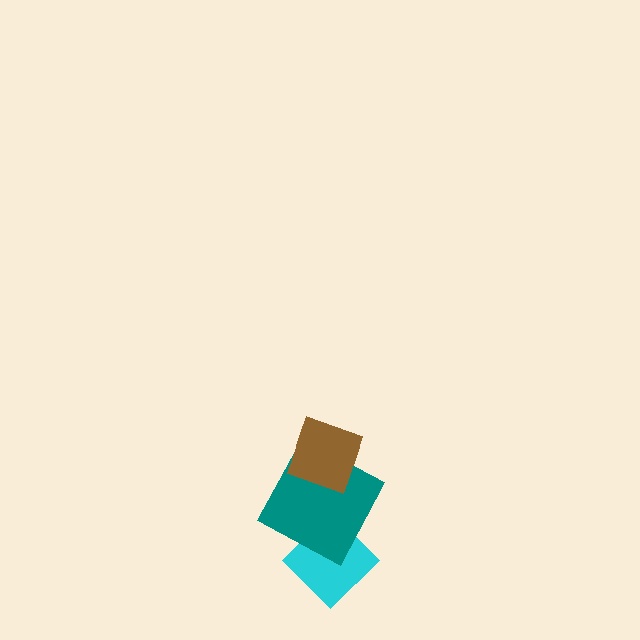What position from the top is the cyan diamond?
The cyan diamond is 3rd from the top.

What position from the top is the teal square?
The teal square is 2nd from the top.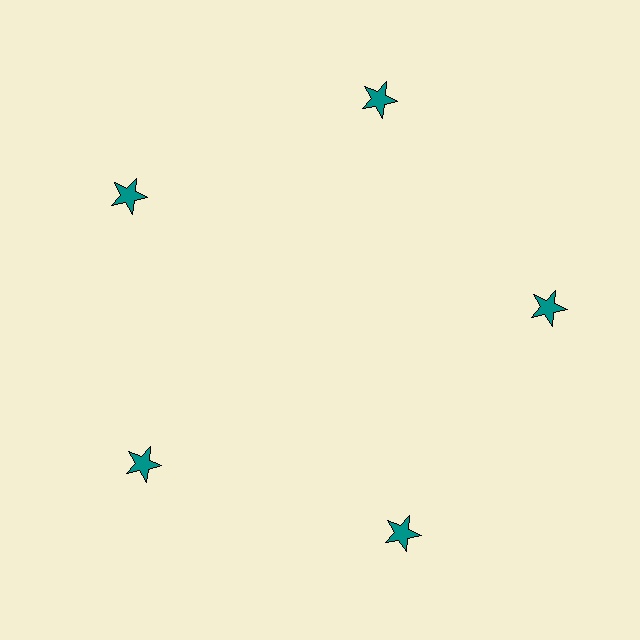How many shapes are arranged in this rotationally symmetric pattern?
There are 5 shapes, arranged in 5 groups of 1.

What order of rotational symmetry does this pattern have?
This pattern has 5-fold rotational symmetry.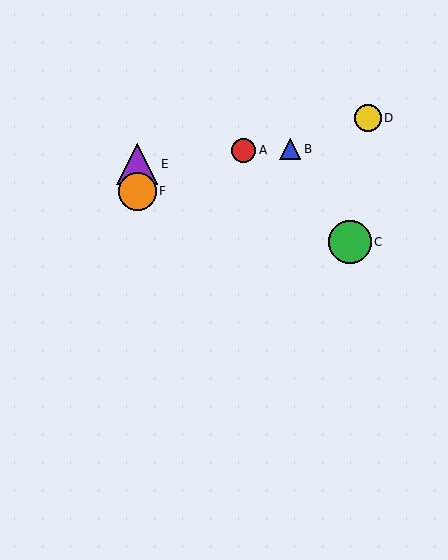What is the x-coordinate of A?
Object A is at x≈244.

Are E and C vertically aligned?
No, E is at x≈137 and C is at x≈350.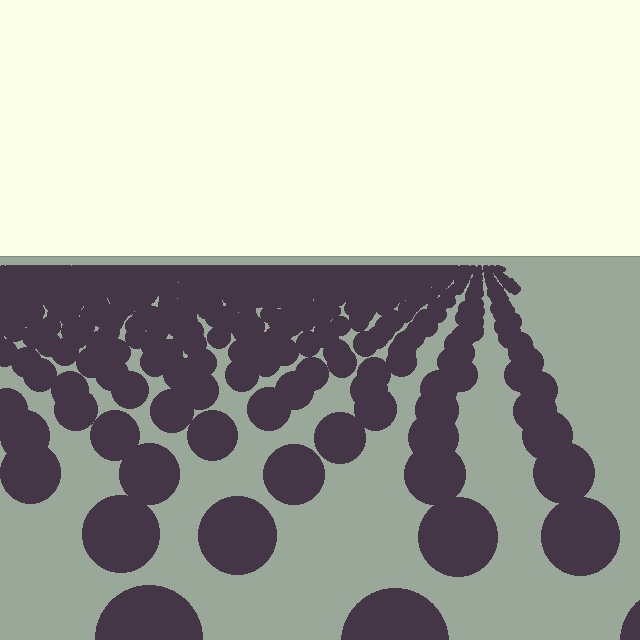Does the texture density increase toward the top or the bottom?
Density increases toward the top.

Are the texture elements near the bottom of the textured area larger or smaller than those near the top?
Larger. Near the bottom, elements are closer to the viewer and appear at a bigger on-screen size.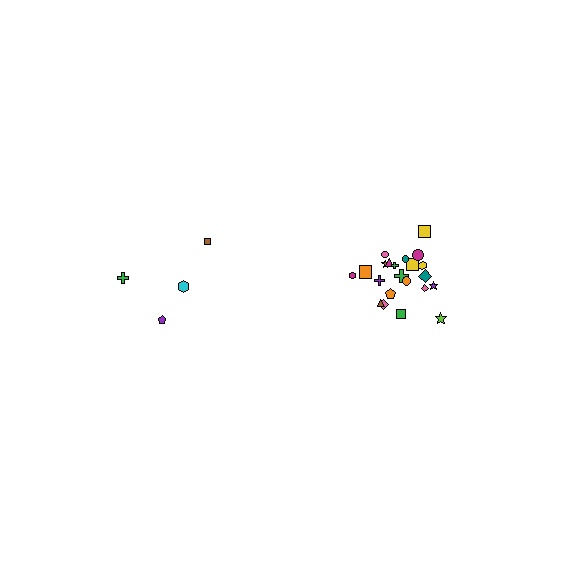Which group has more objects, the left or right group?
The right group.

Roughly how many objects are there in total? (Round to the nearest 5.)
Roughly 25 objects in total.